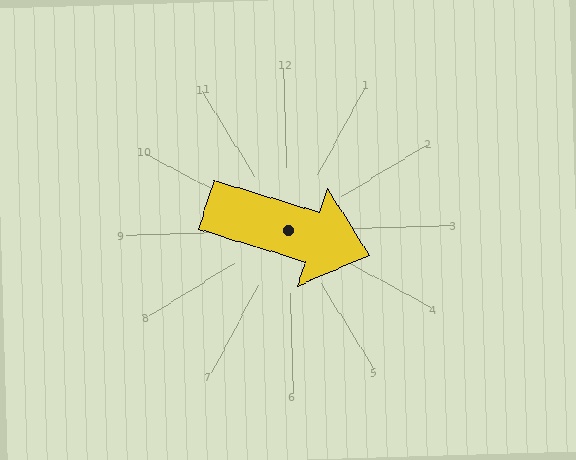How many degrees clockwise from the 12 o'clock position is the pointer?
Approximately 109 degrees.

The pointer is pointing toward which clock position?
Roughly 4 o'clock.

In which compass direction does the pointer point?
East.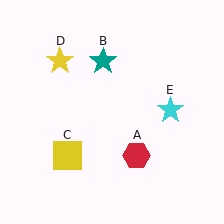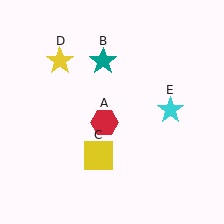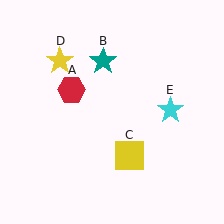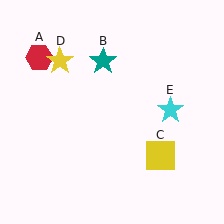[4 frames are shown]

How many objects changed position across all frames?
2 objects changed position: red hexagon (object A), yellow square (object C).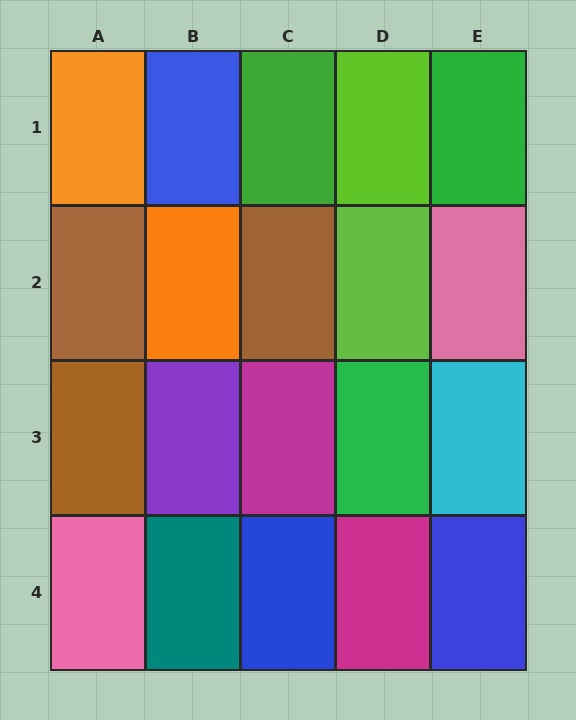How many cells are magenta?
2 cells are magenta.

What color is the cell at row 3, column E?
Cyan.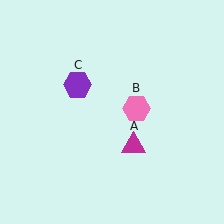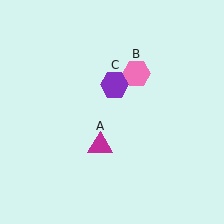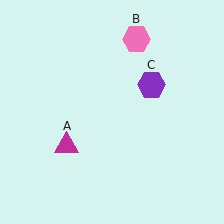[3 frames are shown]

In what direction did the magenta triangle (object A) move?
The magenta triangle (object A) moved left.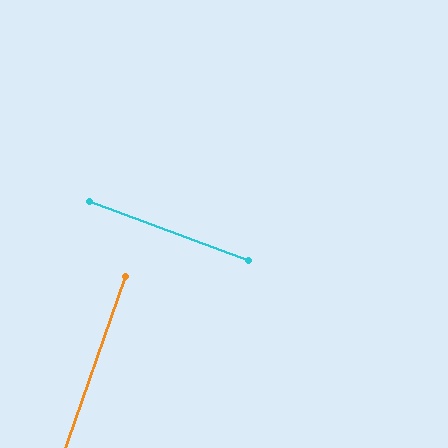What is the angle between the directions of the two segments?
Approximately 89 degrees.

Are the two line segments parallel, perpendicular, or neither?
Perpendicular — they meet at approximately 89°.